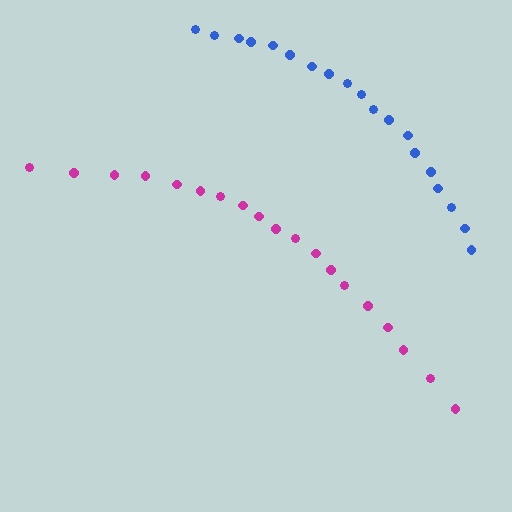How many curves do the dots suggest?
There are 2 distinct paths.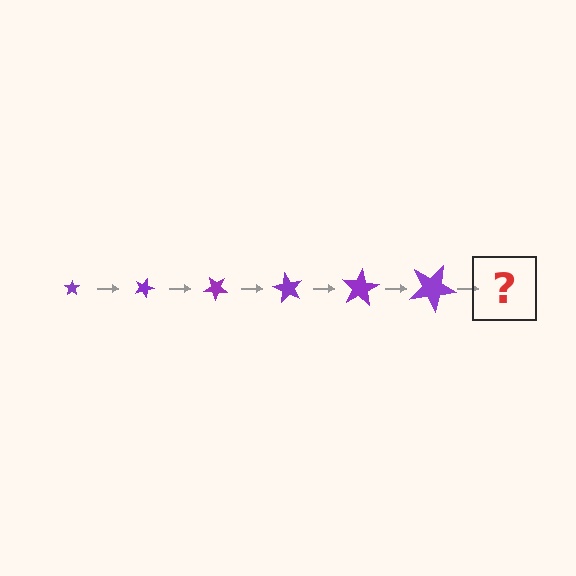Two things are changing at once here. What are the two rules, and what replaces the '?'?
The two rules are that the star grows larger each step and it rotates 20 degrees each step. The '?' should be a star, larger than the previous one and rotated 120 degrees from the start.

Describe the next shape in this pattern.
It should be a star, larger than the previous one and rotated 120 degrees from the start.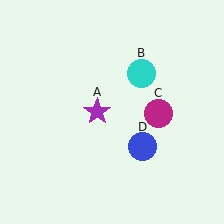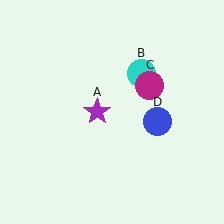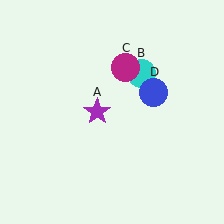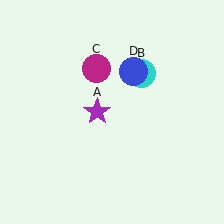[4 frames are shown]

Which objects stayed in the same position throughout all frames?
Purple star (object A) and cyan circle (object B) remained stationary.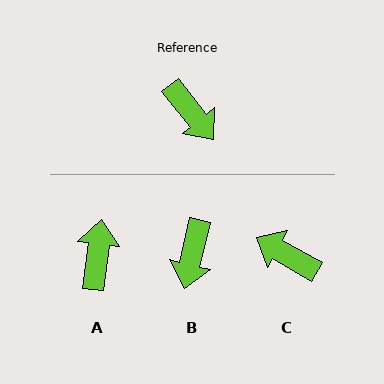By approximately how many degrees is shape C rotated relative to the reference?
Approximately 158 degrees clockwise.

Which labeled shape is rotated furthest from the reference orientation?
C, about 158 degrees away.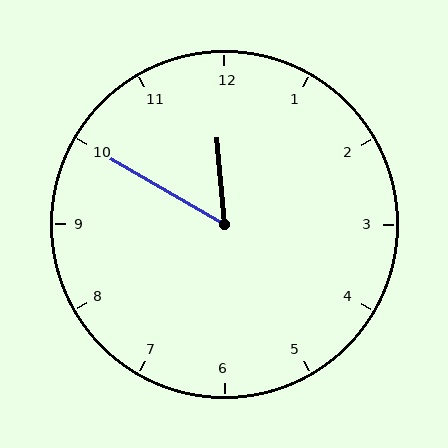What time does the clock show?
11:50.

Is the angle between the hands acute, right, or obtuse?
It is acute.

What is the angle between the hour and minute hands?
Approximately 55 degrees.